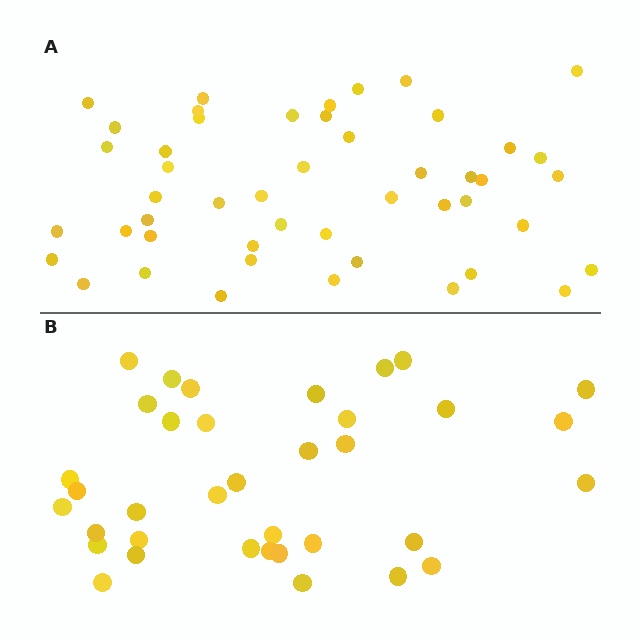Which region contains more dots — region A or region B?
Region A (the top region) has more dots.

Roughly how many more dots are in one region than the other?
Region A has roughly 12 or so more dots than region B.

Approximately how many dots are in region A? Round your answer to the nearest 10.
About 50 dots. (The exact count is 48, which rounds to 50.)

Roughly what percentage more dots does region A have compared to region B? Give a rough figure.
About 35% more.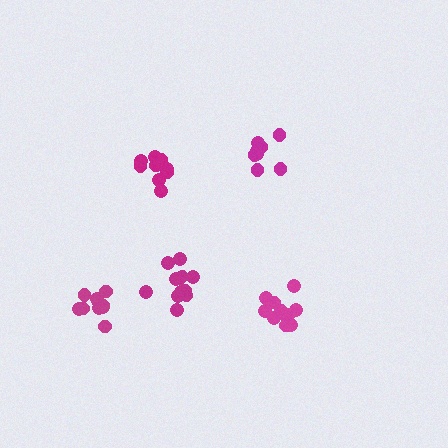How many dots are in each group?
Group 1: 9 dots, Group 2: 12 dots, Group 3: 10 dots, Group 4: 10 dots, Group 5: 11 dots (52 total).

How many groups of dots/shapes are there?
There are 5 groups.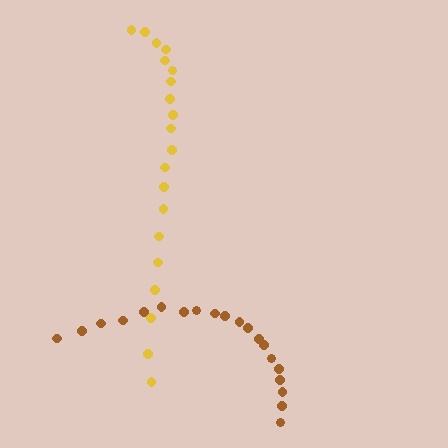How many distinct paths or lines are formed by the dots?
There are 2 distinct paths.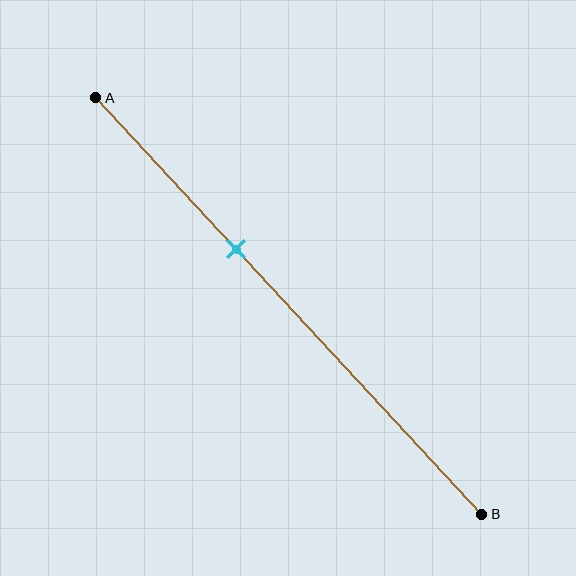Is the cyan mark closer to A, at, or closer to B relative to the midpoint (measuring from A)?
The cyan mark is closer to point A than the midpoint of segment AB.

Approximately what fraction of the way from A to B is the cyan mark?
The cyan mark is approximately 35% of the way from A to B.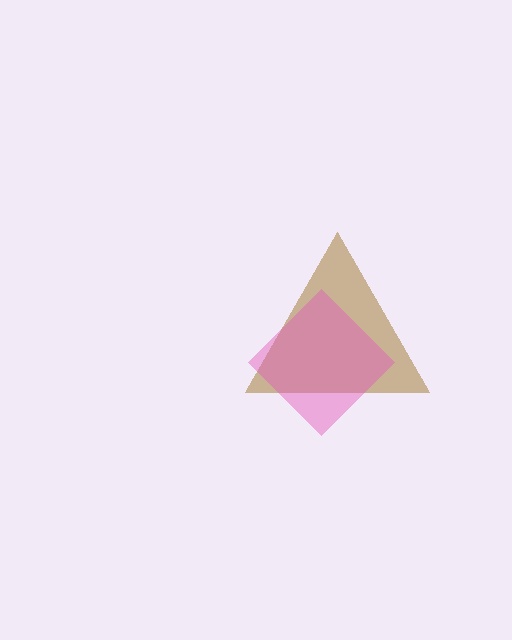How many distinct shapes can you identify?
There are 2 distinct shapes: a brown triangle, a pink diamond.